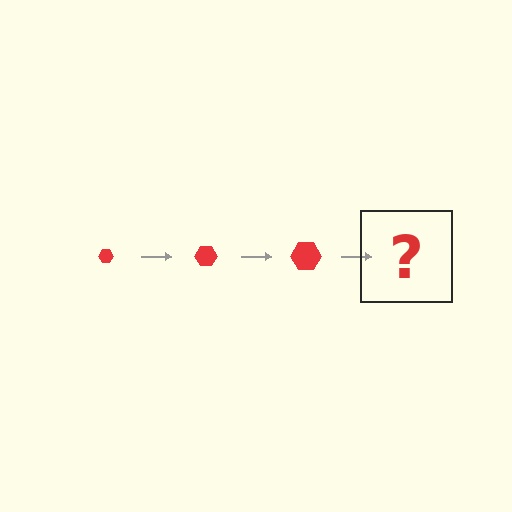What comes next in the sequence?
The next element should be a red hexagon, larger than the previous one.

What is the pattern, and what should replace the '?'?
The pattern is that the hexagon gets progressively larger each step. The '?' should be a red hexagon, larger than the previous one.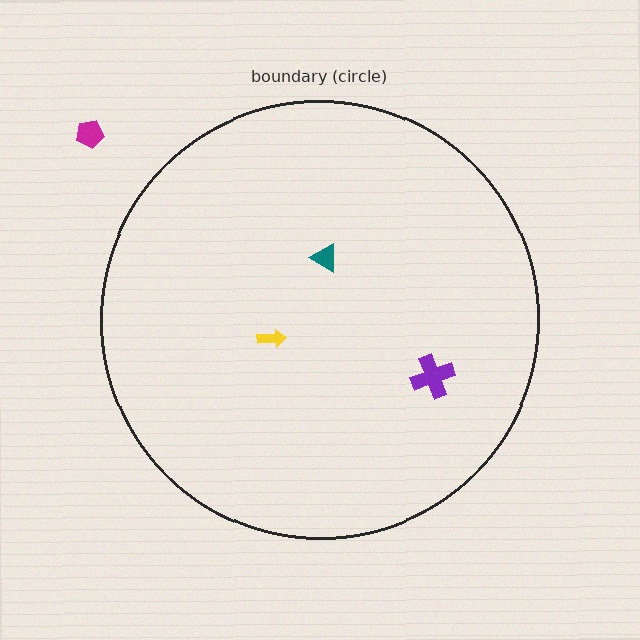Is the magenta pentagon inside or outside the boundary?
Outside.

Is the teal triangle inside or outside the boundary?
Inside.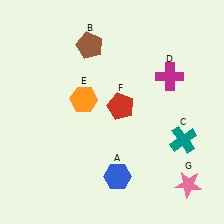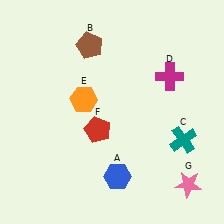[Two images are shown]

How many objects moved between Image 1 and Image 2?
1 object moved between the two images.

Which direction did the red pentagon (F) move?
The red pentagon (F) moved down.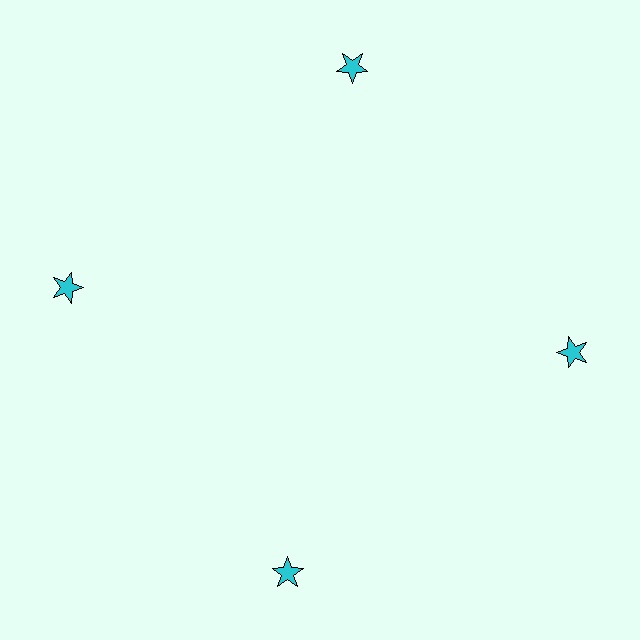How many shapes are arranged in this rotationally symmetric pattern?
There are 4 shapes, arranged in 4 groups of 1.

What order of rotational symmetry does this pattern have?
This pattern has 4-fold rotational symmetry.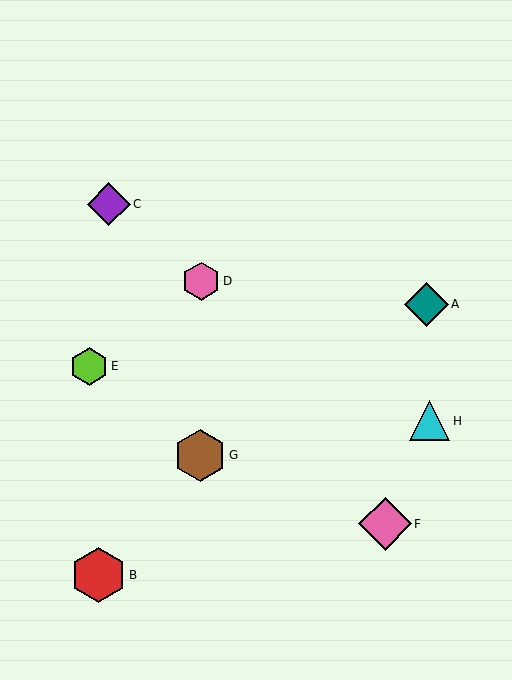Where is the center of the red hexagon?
The center of the red hexagon is at (99, 575).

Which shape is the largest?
The red hexagon (labeled B) is the largest.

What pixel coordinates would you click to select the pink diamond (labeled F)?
Click at (385, 524) to select the pink diamond F.